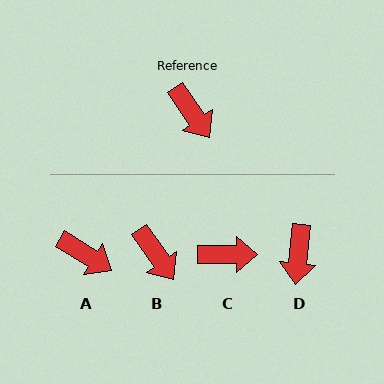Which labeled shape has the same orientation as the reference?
B.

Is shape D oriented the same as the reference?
No, it is off by about 40 degrees.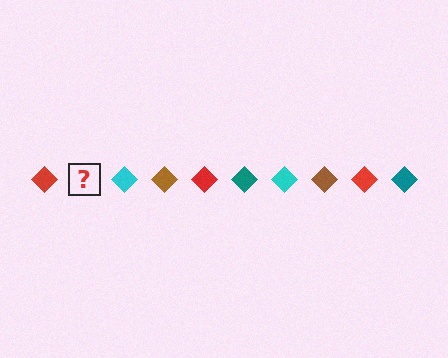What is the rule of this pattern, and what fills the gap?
The rule is that the pattern cycles through red, teal, cyan, brown diamonds. The gap should be filled with a teal diamond.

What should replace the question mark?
The question mark should be replaced with a teal diamond.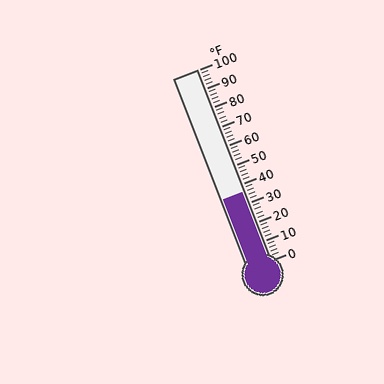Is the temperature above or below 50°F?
The temperature is below 50°F.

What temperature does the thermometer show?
The thermometer shows approximately 36°F.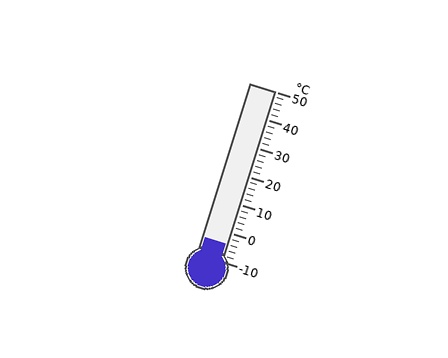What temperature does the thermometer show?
The thermometer shows approximately -4°C.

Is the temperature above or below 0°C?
The temperature is below 0°C.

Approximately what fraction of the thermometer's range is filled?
The thermometer is filled to approximately 10% of its range.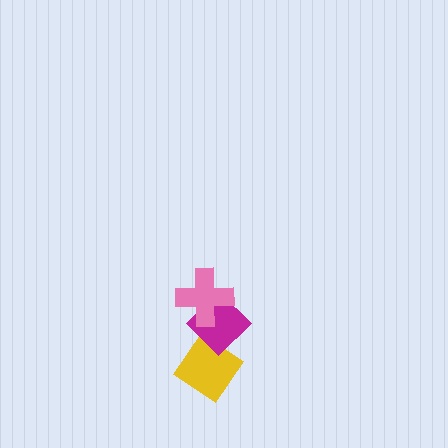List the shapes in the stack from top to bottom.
From top to bottom: the pink cross, the magenta diamond, the yellow diamond.